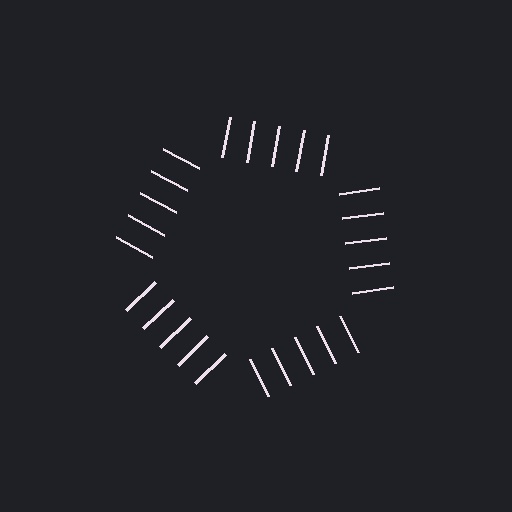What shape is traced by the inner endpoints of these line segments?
An illusory pentagon — the line segments terminate on its edges but no continuous stroke is drawn.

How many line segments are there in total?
25 — 5 along each of the 5 edges.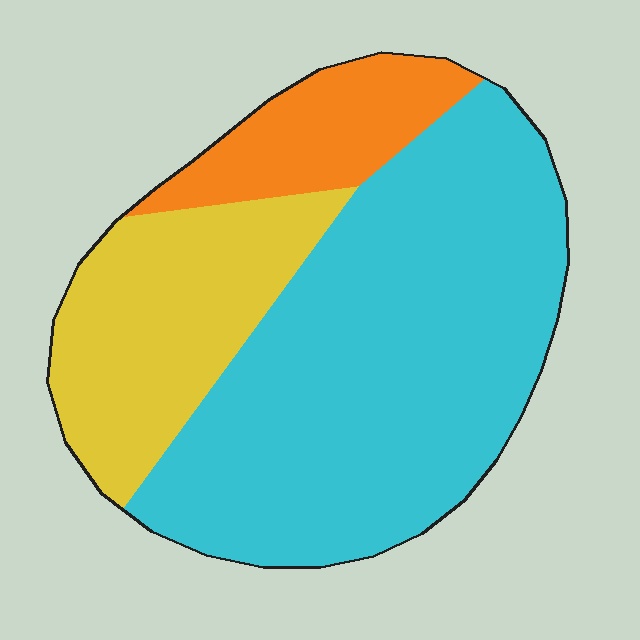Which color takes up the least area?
Orange, at roughly 15%.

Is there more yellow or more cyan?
Cyan.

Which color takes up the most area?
Cyan, at roughly 60%.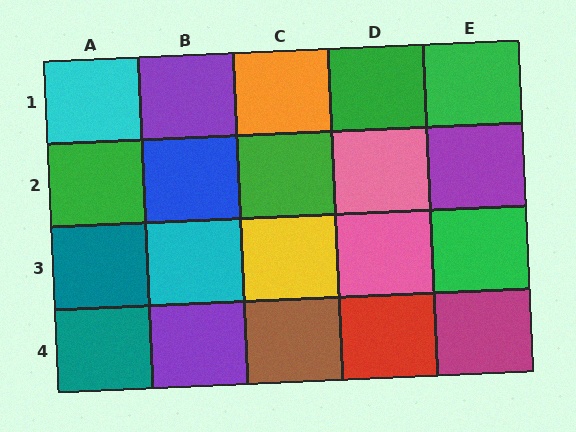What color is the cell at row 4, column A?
Teal.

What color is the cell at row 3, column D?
Pink.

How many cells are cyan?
2 cells are cyan.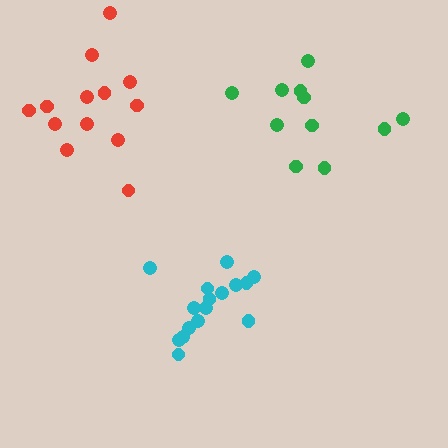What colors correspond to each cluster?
The clusters are colored: green, cyan, red.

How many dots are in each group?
Group 1: 11 dots, Group 2: 16 dots, Group 3: 13 dots (40 total).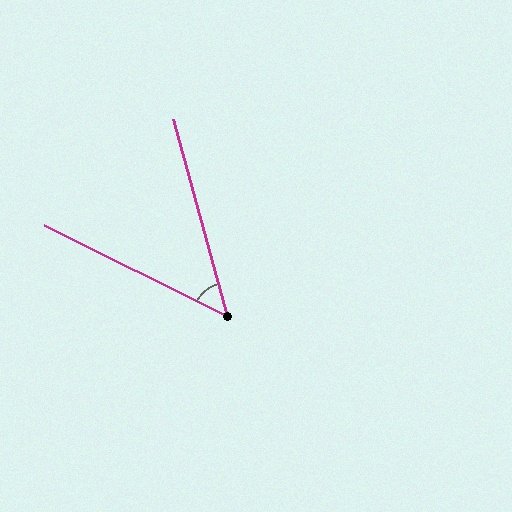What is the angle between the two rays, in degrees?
Approximately 48 degrees.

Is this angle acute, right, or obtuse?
It is acute.